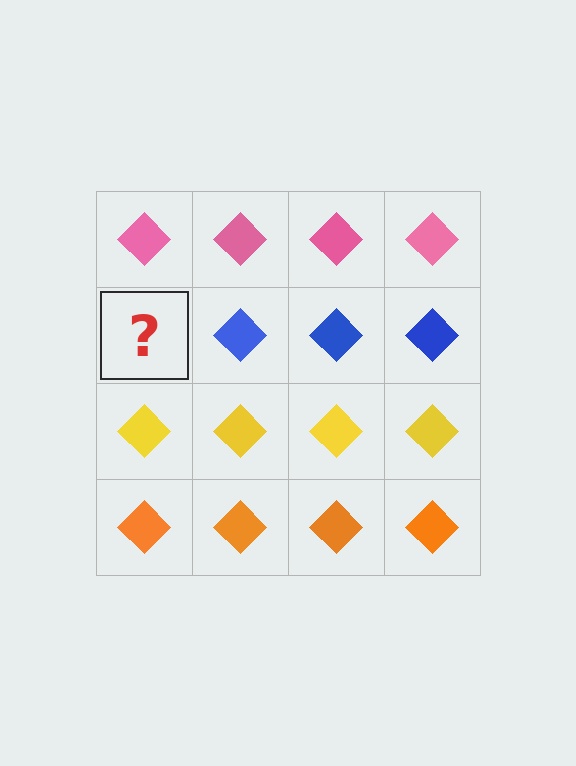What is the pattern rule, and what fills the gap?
The rule is that each row has a consistent color. The gap should be filled with a blue diamond.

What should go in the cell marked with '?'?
The missing cell should contain a blue diamond.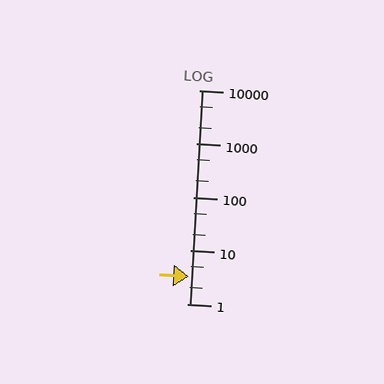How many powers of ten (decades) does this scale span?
The scale spans 4 decades, from 1 to 10000.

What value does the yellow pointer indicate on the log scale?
The pointer indicates approximately 3.2.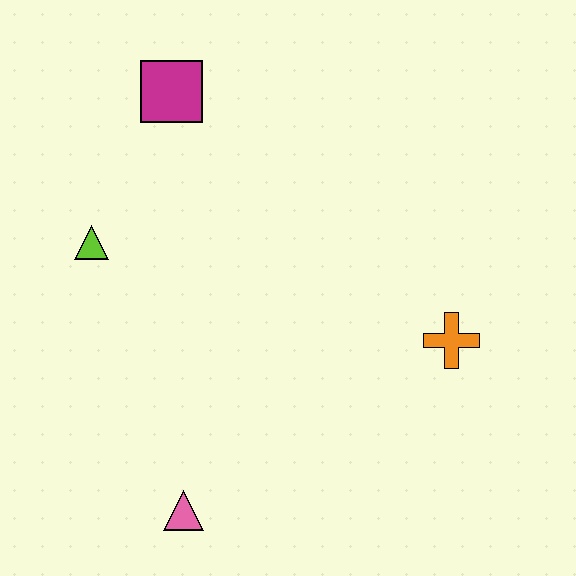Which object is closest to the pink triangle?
The lime triangle is closest to the pink triangle.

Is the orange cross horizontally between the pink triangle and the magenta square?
No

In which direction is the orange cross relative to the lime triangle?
The orange cross is to the right of the lime triangle.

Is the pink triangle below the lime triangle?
Yes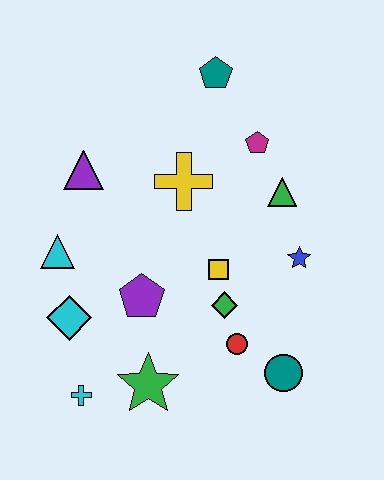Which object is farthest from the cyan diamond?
The teal pentagon is farthest from the cyan diamond.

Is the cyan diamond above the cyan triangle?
No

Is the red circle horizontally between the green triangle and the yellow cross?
Yes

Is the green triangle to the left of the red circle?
No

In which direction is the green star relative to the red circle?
The green star is to the left of the red circle.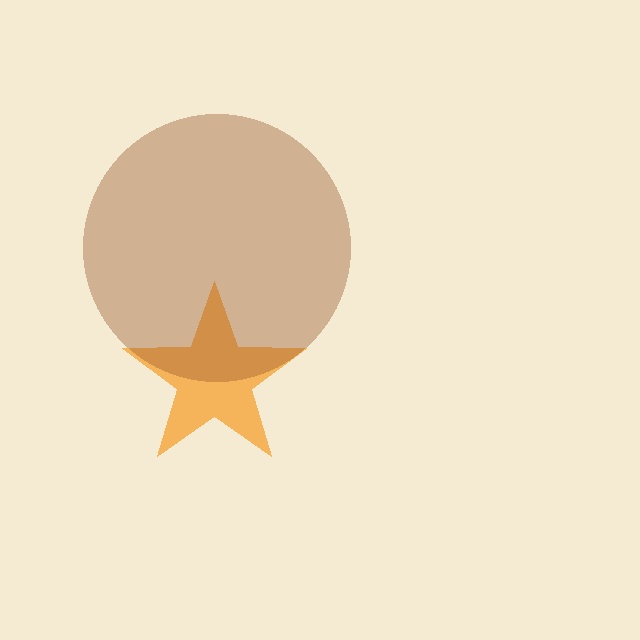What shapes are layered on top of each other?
The layered shapes are: an orange star, a brown circle.